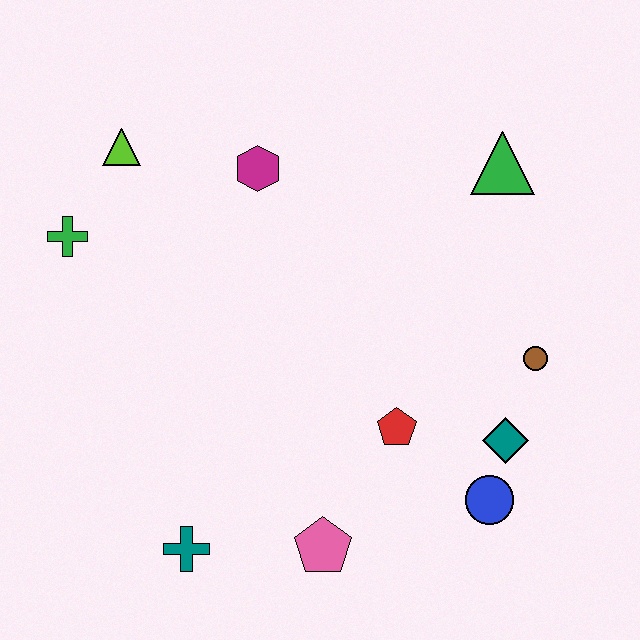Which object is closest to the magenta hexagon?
The lime triangle is closest to the magenta hexagon.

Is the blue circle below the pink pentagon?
No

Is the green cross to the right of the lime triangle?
No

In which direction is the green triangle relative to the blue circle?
The green triangle is above the blue circle.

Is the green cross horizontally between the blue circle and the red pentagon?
No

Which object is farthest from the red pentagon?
The lime triangle is farthest from the red pentagon.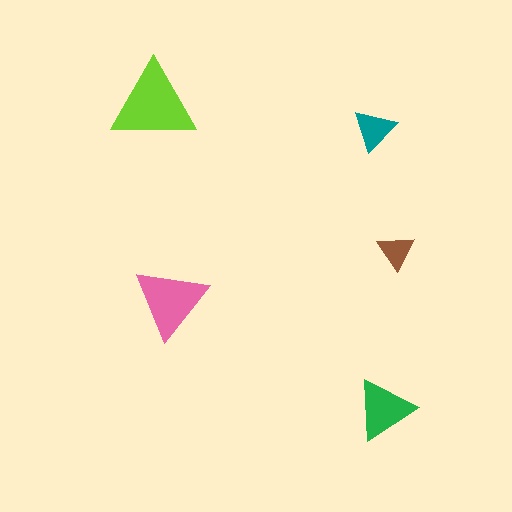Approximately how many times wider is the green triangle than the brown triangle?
About 1.5 times wider.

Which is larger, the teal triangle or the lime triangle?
The lime one.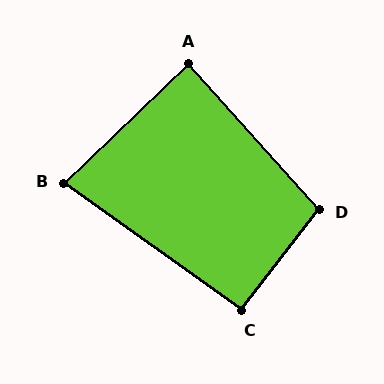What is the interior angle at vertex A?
Approximately 88 degrees (approximately right).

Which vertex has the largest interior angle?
D, at approximately 100 degrees.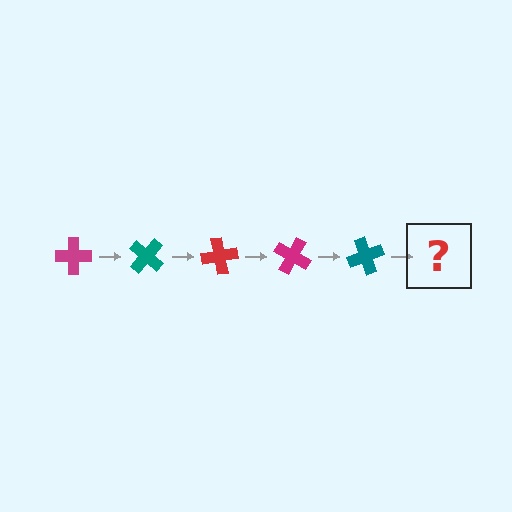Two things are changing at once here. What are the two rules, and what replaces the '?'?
The two rules are that it rotates 40 degrees each step and the color cycles through magenta, teal, and red. The '?' should be a red cross, rotated 200 degrees from the start.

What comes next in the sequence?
The next element should be a red cross, rotated 200 degrees from the start.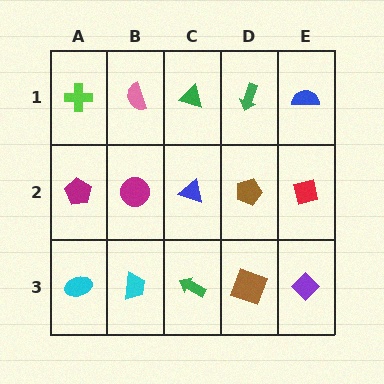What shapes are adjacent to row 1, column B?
A magenta circle (row 2, column B), a lime cross (row 1, column A), a green triangle (row 1, column C).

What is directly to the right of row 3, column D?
A purple diamond.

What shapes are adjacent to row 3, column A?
A magenta pentagon (row 2, column A), a cyan trapezoid (row 3, column B).